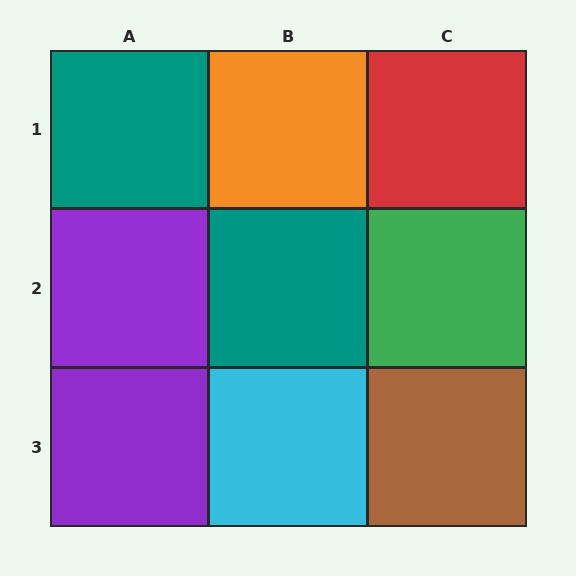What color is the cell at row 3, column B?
Cyan.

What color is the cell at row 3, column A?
Purple.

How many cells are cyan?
1 cell is cyan.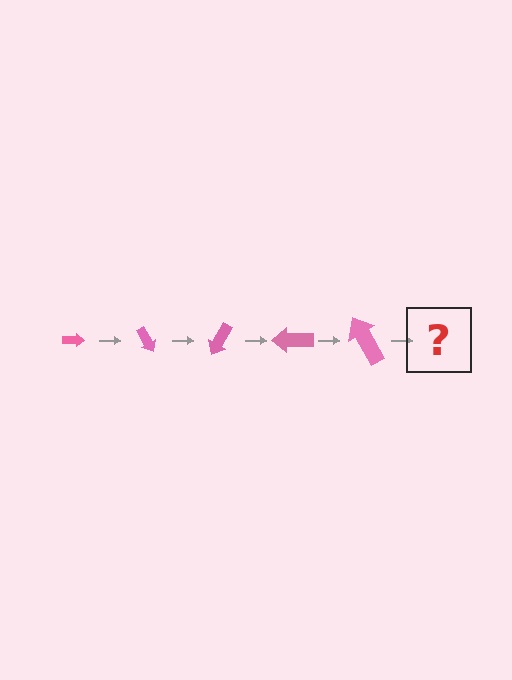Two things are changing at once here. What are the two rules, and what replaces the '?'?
The two rules are that the arrow grows larger each step and it rotates 60 degrees each step. The '?' should be an arrow, larger than the previous one and rotated 300 degrees from the start.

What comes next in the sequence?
The next element should be an arrow, larger than the previous one and rotated 300 degrees from the start.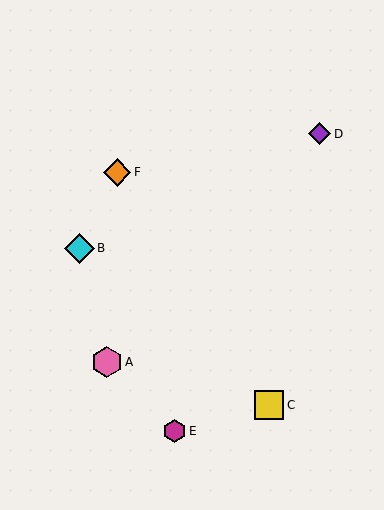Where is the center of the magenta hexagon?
The center of the magenta hexagon is at (174, 431).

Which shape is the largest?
The pink hexagon (labeled A) is the largest.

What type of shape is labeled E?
Shape E is a magenta hexagon.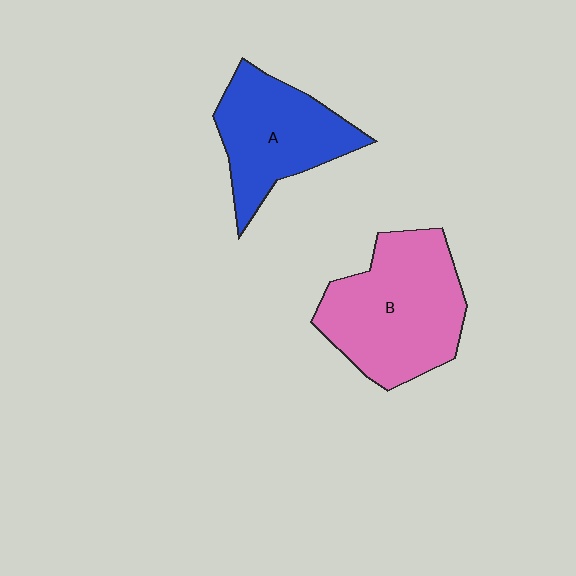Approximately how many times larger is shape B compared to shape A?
Approximately 1.3 times.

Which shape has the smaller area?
Shape A (blue).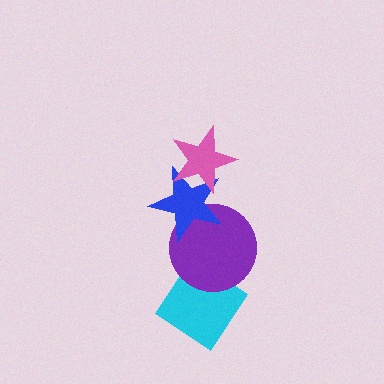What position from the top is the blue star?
The blue star is 2nd from the top.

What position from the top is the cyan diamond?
The cyan diamond is 4th from the top.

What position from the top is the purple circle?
The purple circle is 3rd from the top.